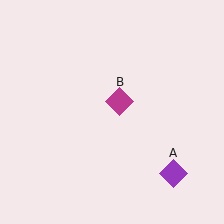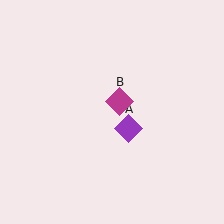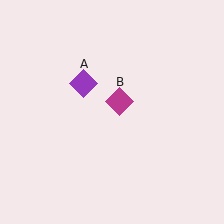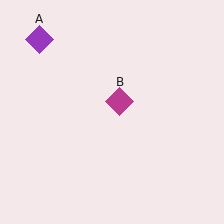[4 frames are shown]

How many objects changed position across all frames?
1 object changed position: purple diamond (object A).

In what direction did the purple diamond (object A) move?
The purple diamond (object A) moved up and to the left.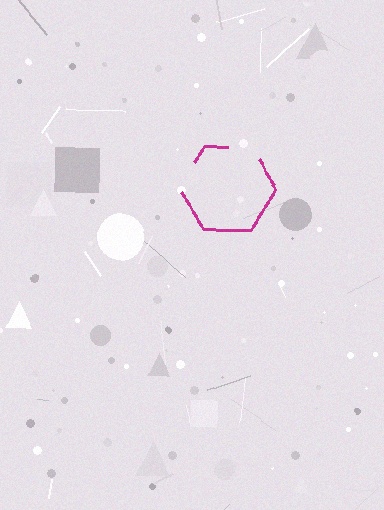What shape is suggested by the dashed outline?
The dashed outline suggests a hexagon.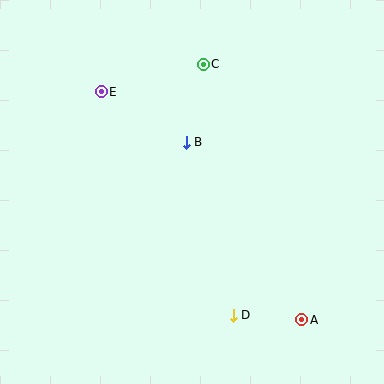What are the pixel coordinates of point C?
Point C is at (203, 64).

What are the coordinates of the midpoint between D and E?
The midpoint between D and E is at (167, 204).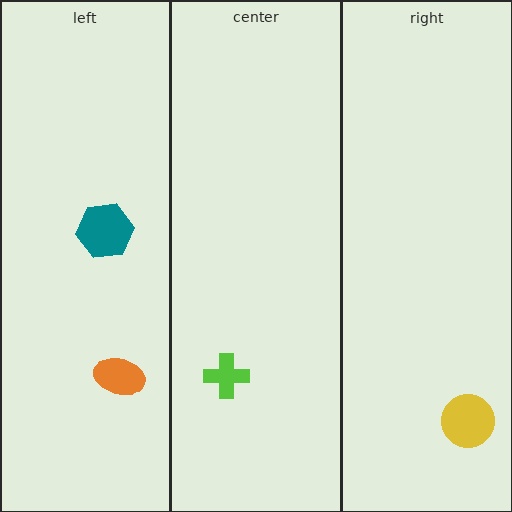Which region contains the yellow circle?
The right region.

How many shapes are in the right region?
1.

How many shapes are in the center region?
1.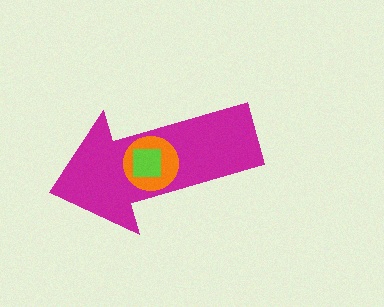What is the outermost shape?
The magenta arrow.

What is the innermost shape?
The lime square.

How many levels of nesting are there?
3.